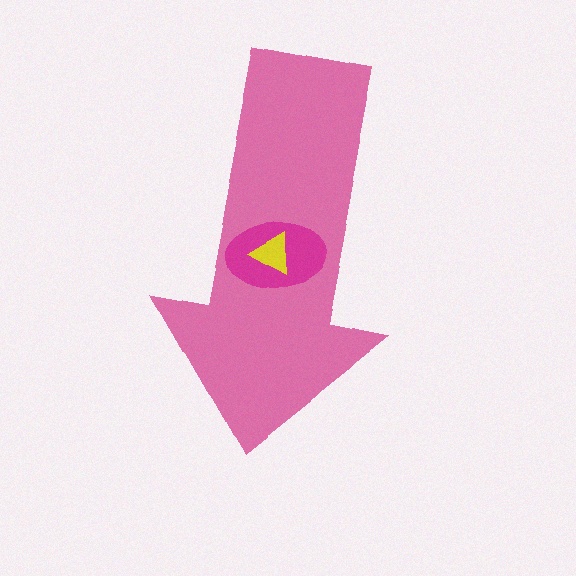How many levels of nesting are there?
3.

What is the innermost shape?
The yellow triangle.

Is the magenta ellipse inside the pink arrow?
Yes.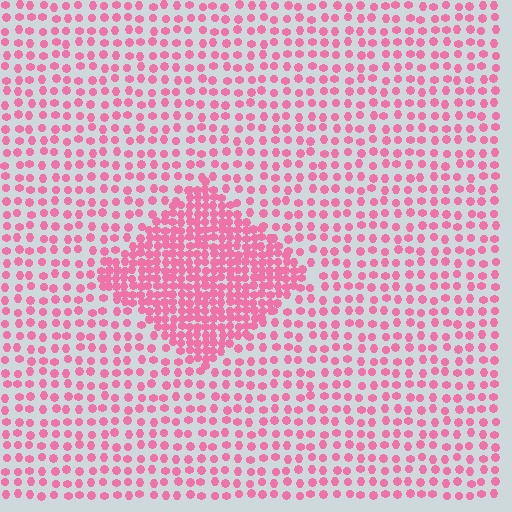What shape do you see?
I see a diamond.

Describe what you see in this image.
The image contains small pink elements arranged at two different densities. A diamond-shaped region is visible where the elements are more densely packed than the surrounding area.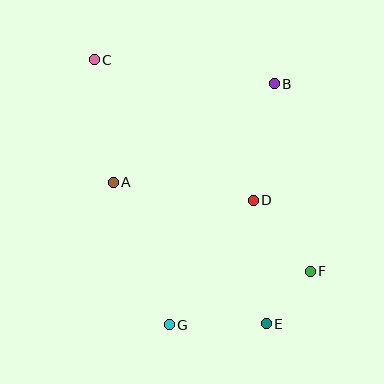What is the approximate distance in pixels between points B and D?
The distance between B and D is approximately 118 pixels.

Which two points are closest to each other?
Points E and F are closest to each other.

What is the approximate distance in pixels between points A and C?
The distance between A and C is approximately 124 pixels.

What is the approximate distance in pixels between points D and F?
The distance between D and F is approximately 91 pixels.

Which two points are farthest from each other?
Points C and E are farthest from each other.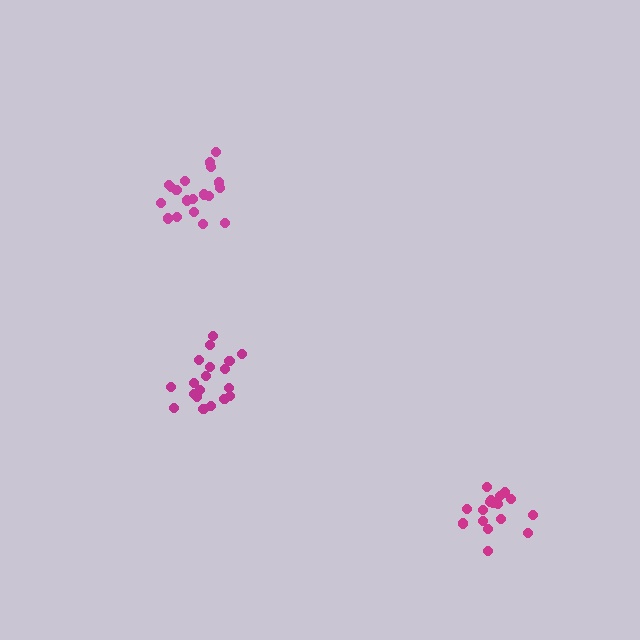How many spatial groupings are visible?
There are 3 spatial groupings.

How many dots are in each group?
Group 1: 17 dots, Group 2: 19 dots, Group 3: 19 dots (55 total).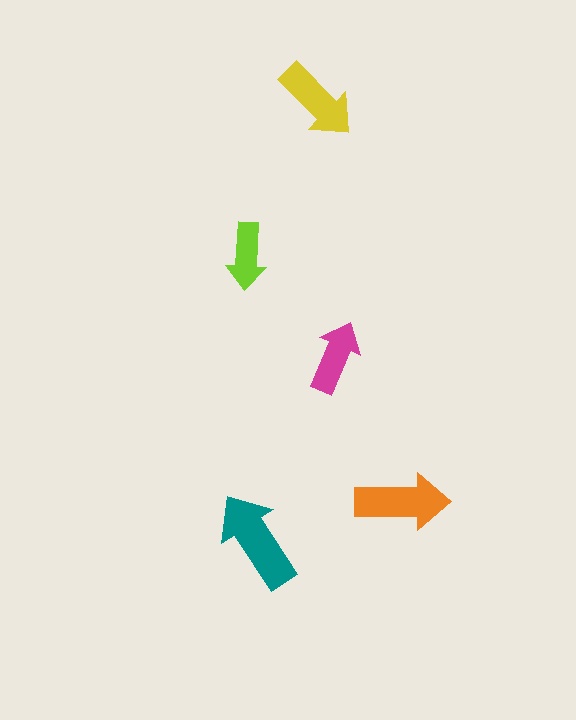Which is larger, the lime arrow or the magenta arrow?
The magenta one.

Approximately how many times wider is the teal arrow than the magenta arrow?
About 1.5 times wider.